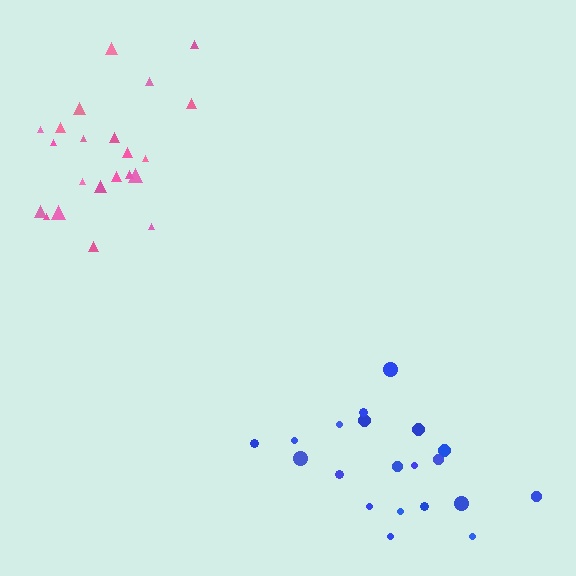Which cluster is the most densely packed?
Blue.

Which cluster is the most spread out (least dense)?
Pink.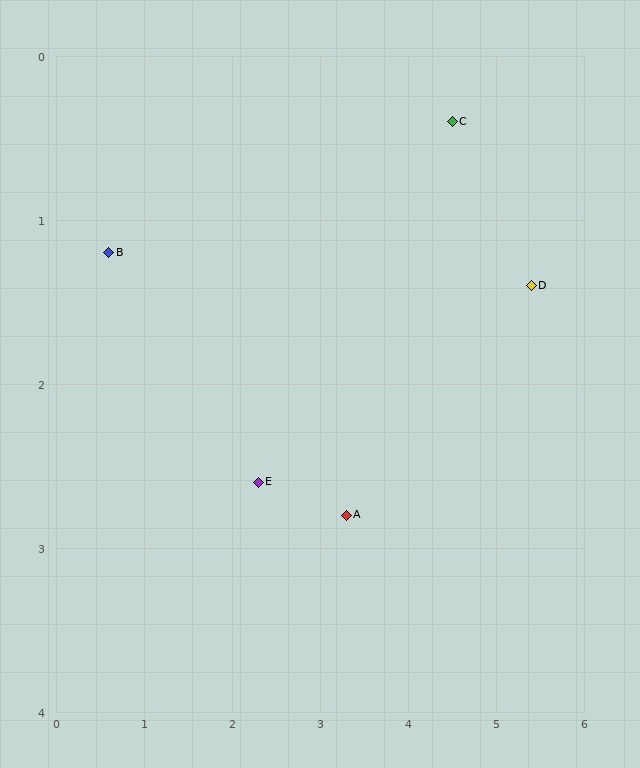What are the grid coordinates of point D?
Point D is at approximately (5.4, 1.4).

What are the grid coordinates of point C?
Point C is at approximately (4.5, 0.4).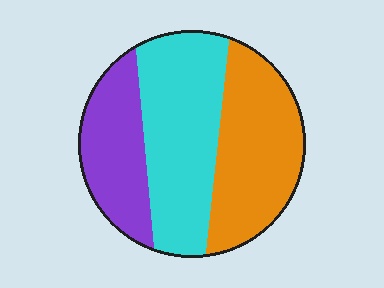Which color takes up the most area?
Cyan, at roughly 40%.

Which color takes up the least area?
Purple, at roughly 25%.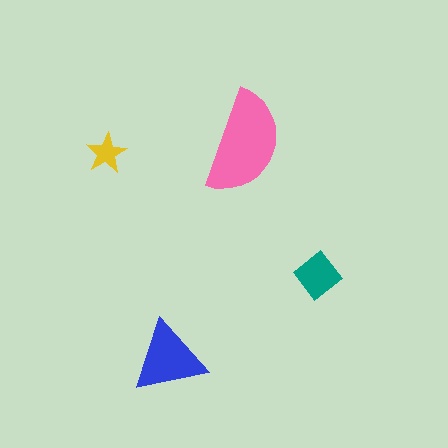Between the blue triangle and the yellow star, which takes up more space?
The blue triangle.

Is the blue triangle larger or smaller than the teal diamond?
Larger.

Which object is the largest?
The pink semicircle.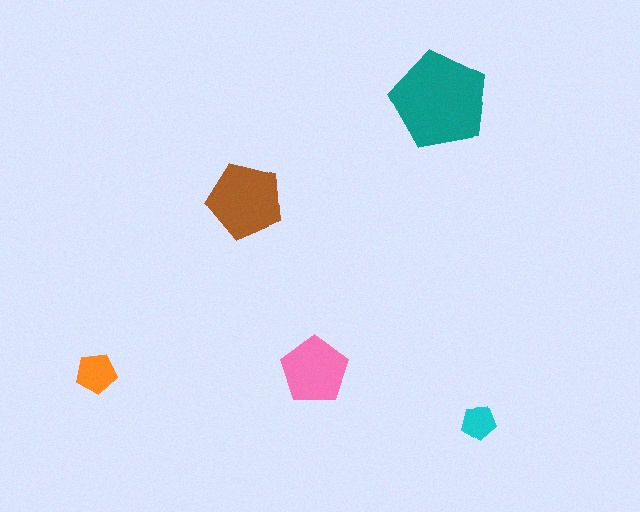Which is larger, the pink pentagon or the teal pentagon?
The teal one.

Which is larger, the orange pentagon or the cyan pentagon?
The orange one.